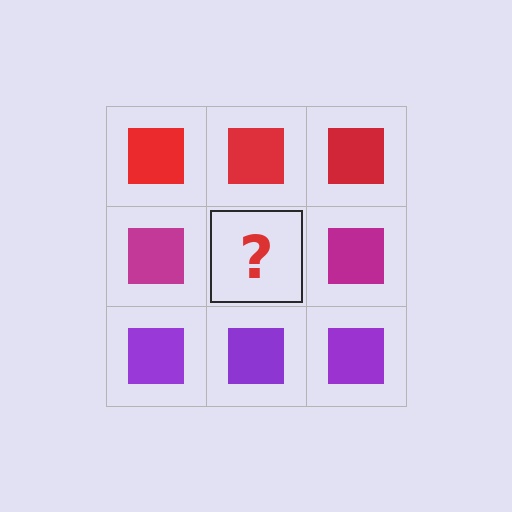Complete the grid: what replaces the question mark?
The question mark should be replaced with a magenta square.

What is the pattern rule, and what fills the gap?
The rule is that each row has a consistent color. The gap should be filled with a magenta square.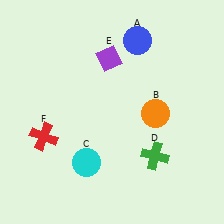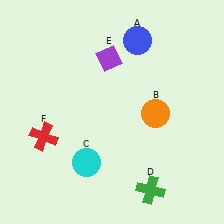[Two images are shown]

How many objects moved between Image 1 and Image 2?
1 object moved between the two images.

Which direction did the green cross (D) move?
The green cross (D) moved down.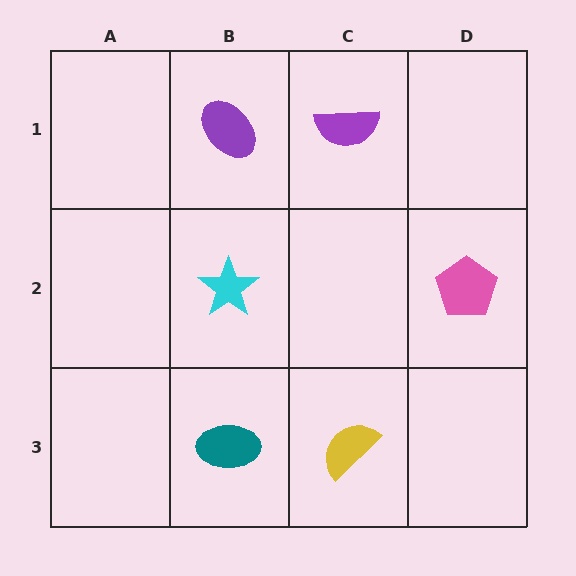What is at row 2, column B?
A cyan star.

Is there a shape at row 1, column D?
No, that cell is empty.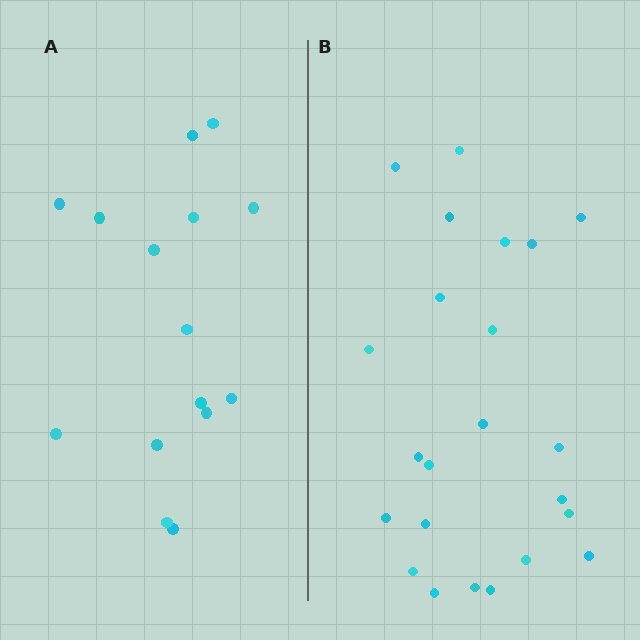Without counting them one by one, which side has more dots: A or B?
Region B (the right region) has more dots.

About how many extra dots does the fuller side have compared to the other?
Region B has roughly 8 or so more dots than region A.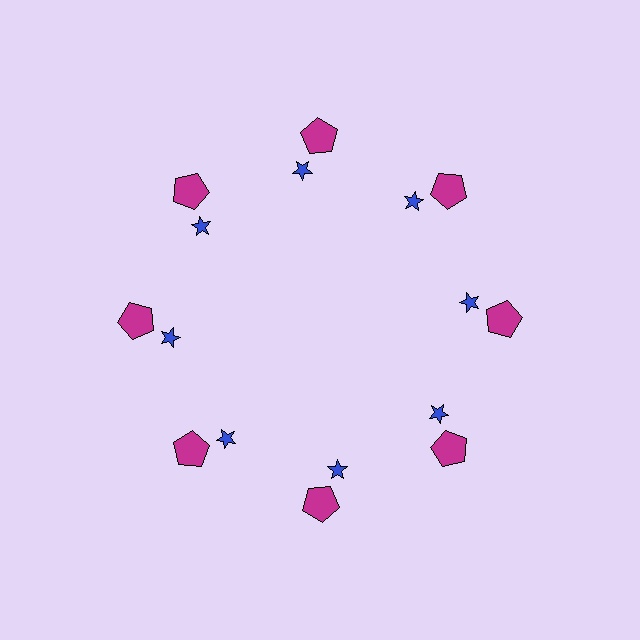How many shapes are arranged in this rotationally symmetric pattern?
There are 16 shapes, arranged in 8 groups of 2.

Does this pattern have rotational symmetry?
Yes, this pattern has 8-fold rotational symmetry. It looks the same after rotating 45 degrees around the center.